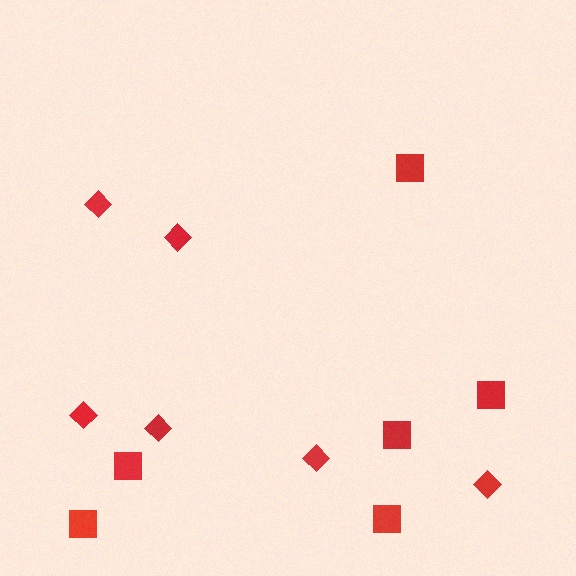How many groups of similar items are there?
There are 2 groups: one group of diamonds (6) and one group of squares (6).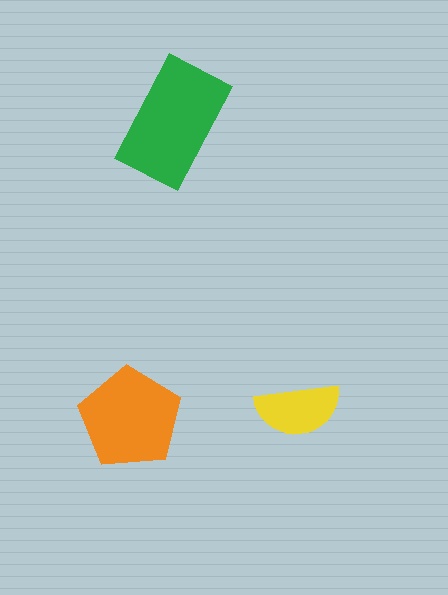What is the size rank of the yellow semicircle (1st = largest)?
3rd.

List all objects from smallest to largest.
The yellow semicircle, the orange pentagon, the green rectangle.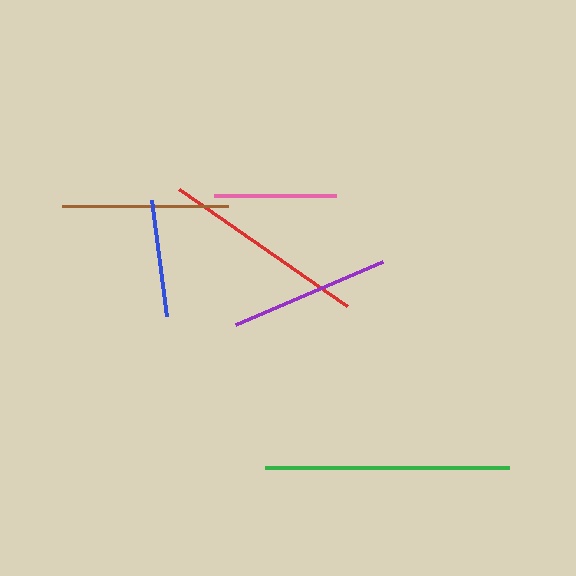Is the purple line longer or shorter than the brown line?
The brown line is longer than the purple line.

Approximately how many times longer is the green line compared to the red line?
The green line is approximately 1.2 times the length of the red line.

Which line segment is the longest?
The green line is the longest at approximately 243 pixels.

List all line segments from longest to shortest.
From longest to shortest: green, red, brown, purple, pink, blue.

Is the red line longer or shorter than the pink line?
The red line is longer than the pink line.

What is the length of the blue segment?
The blue segment is approximately 117 pixels long.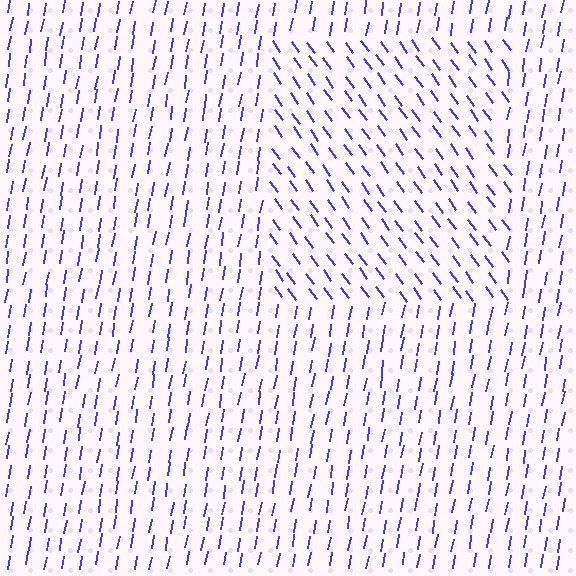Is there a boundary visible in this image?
Yes, there is a texture boundary formed by a change in line orientation.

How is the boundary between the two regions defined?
The boundary is defined purely by a change in line orientation (approximately 45 degrees difference). All lines are the same color and thickness.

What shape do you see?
I see a rectangle.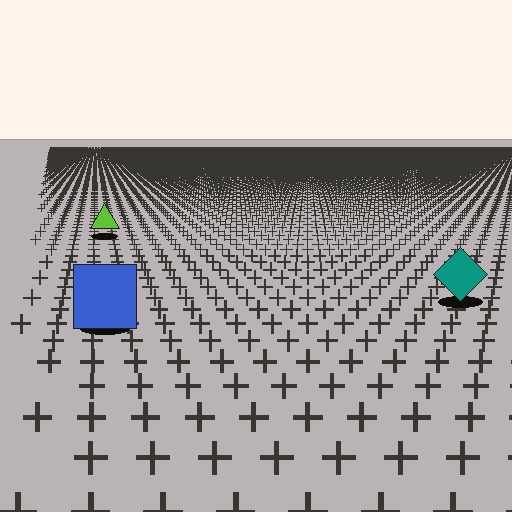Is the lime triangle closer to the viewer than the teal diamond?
No. The teal diamond is closer — you can tell from the texture gradient: the ground texture is coarser near it.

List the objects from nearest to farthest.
From nearest to farthest: the blue square, the teal diamond, the lime triangle.